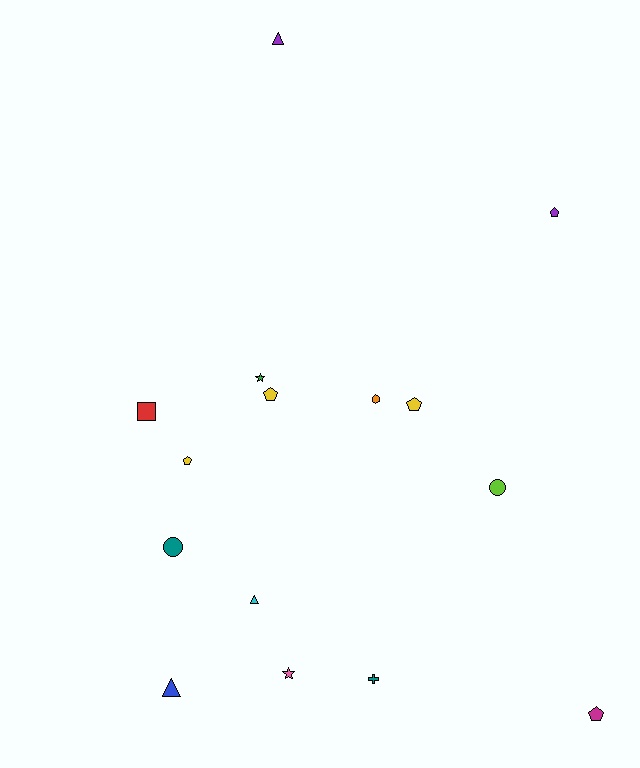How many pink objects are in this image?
There is 1 pink object.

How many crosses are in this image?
There is 1 cross.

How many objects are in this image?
There are 15 objects.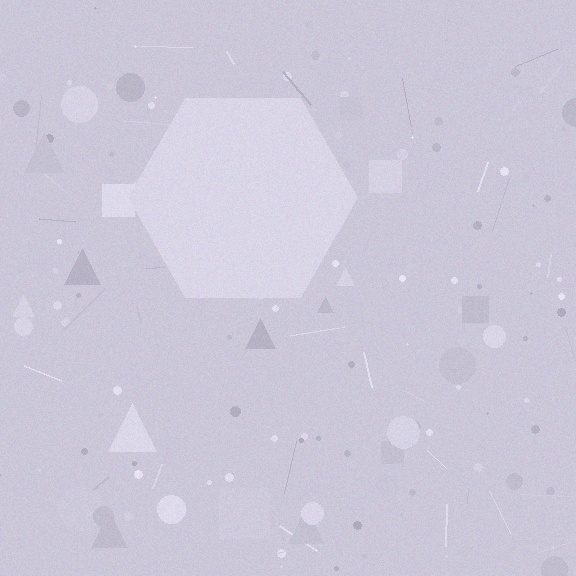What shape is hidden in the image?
A hexagon is hidden in the image.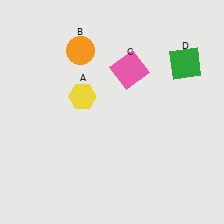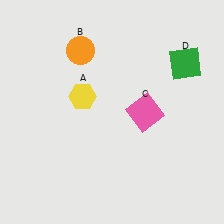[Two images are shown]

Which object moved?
The pink square (C) moved down.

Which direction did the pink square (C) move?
The pink square (C) moved down.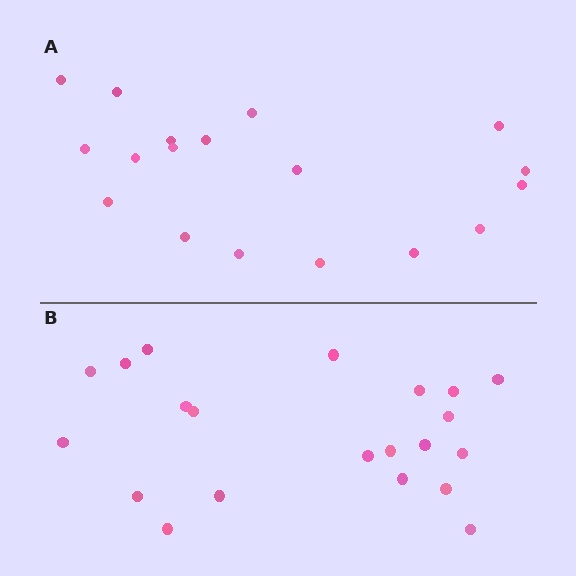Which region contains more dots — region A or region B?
Region B (the bottom region) has more dots.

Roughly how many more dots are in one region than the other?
Region B has just a few more — roughly 2 or 3 more dots than region A.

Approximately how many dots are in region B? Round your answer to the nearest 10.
About 20 dots. (The exact count is 21, which rounds to 20.)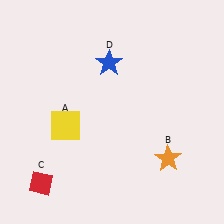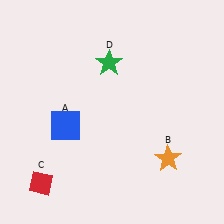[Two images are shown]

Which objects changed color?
A changed from yellow to blue. D changed from blue to green.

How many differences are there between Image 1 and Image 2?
There are 2 differences between the two images.